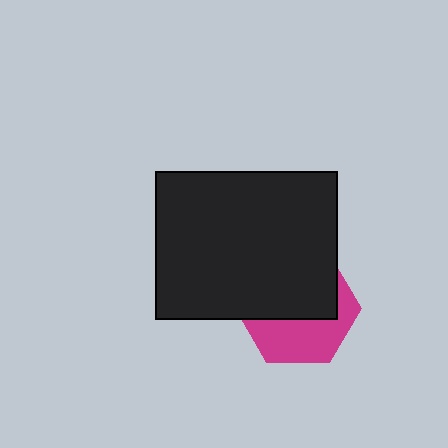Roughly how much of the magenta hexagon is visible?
A small part of it is visible (roughly 44%).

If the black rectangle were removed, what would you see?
You would see the complete magenta hexagon.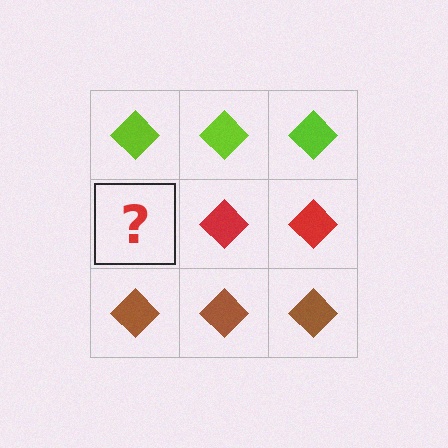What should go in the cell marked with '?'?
The missing cell should contain a red diamond.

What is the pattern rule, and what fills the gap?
The rule is that each row has a consistent color. The gap should be filled with a red diamond.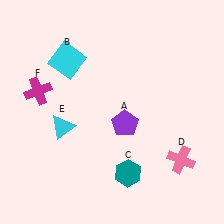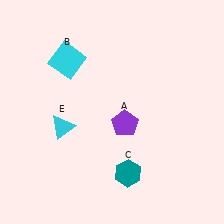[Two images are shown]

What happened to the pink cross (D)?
The pink cross (D) was removed in Image 2. It was in the bottom-right area of Image 1.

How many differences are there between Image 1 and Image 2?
There are 2 differences between the two images.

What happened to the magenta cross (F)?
The magenta cross (F) was removed in Image 2. It was in the top-left area of Image 1.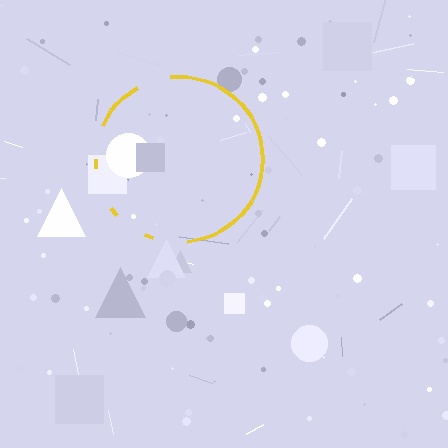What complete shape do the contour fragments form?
The contour fragments form a circle.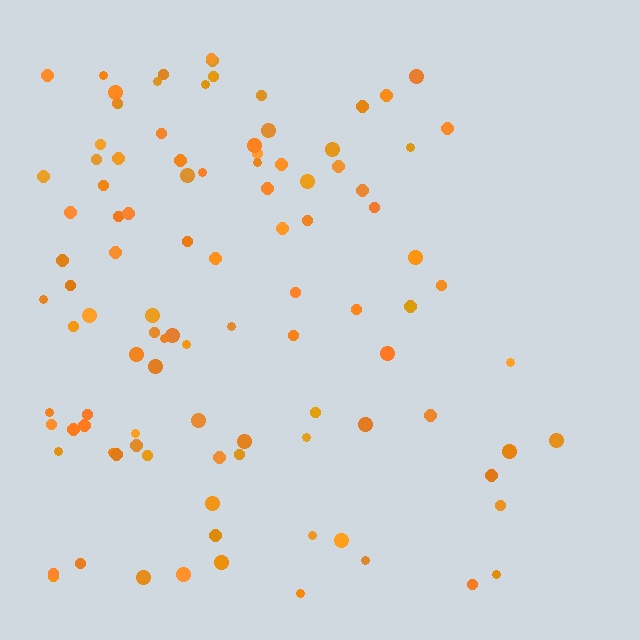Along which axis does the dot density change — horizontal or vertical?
Horizontal.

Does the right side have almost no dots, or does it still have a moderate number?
Still a moderate number, just noticeably fewer than the left.